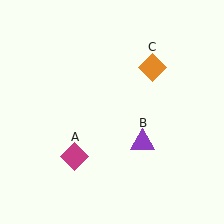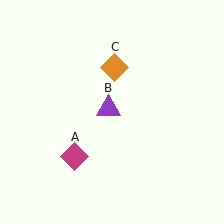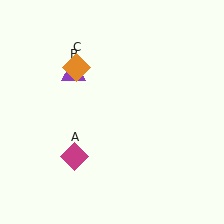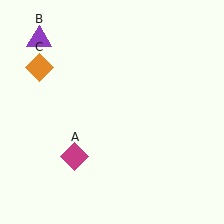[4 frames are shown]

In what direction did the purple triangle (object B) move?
The purple triangle (object B) moved up and to the left.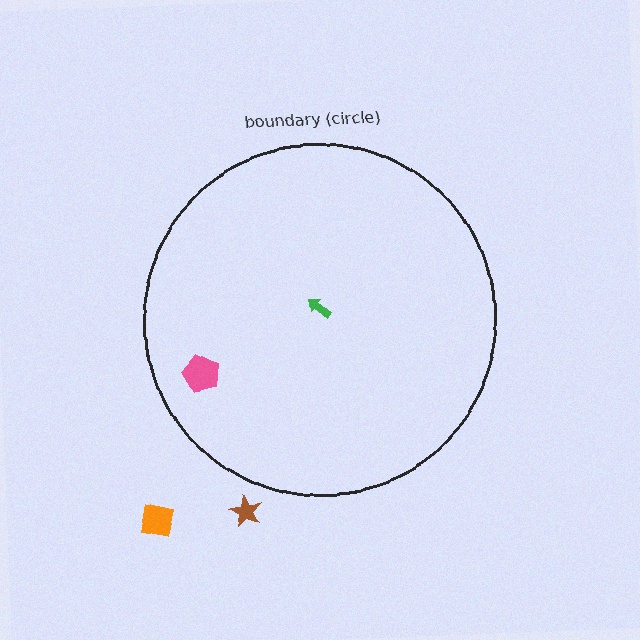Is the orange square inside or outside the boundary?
Outside.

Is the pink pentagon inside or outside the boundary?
Inside.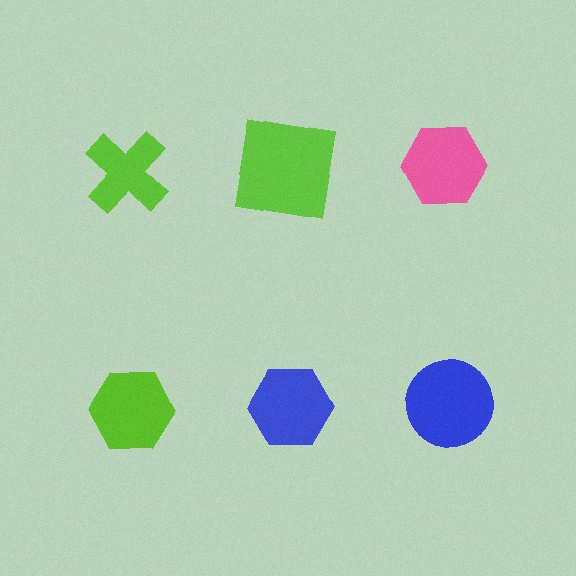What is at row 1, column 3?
A pink hexagon.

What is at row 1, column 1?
A lime cross.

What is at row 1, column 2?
A lime square.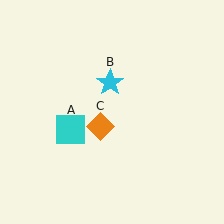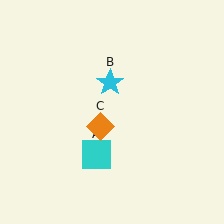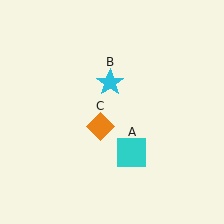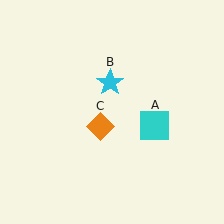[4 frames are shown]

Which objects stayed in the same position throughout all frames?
Cyan star (object B) and orange diamond (object C) remained stationary.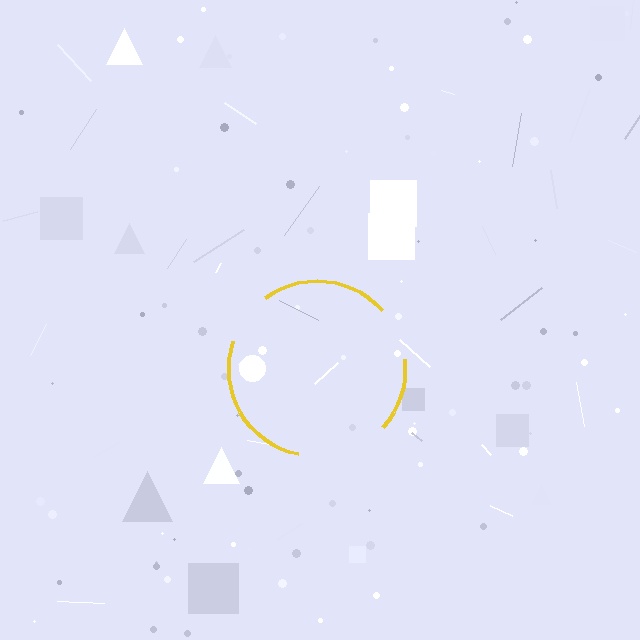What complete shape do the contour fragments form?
The contour fragments form a circle.